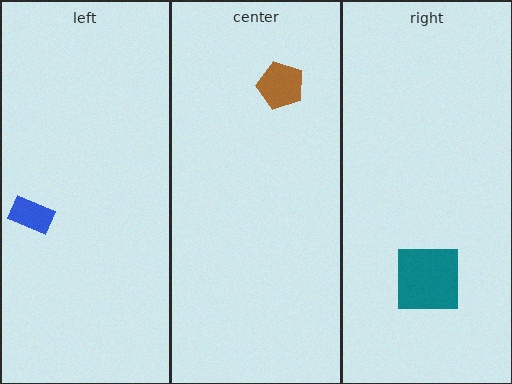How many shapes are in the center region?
1.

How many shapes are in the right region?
1.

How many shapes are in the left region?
1.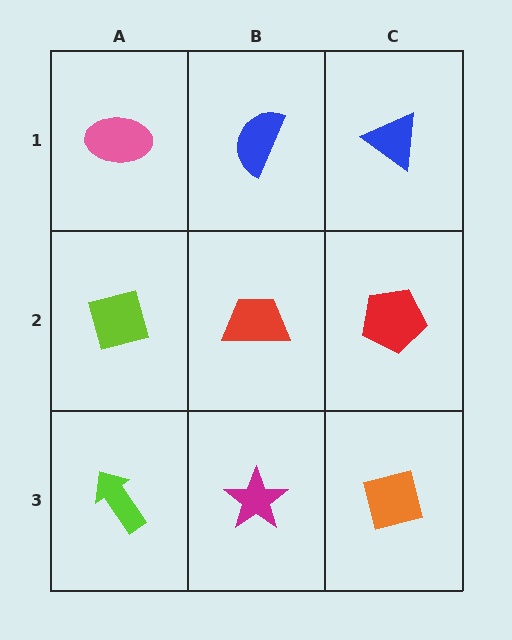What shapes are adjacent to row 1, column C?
A red pentagon (row 2, column C), a blue semicircle (row 1, column B).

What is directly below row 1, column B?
A red trapezoid.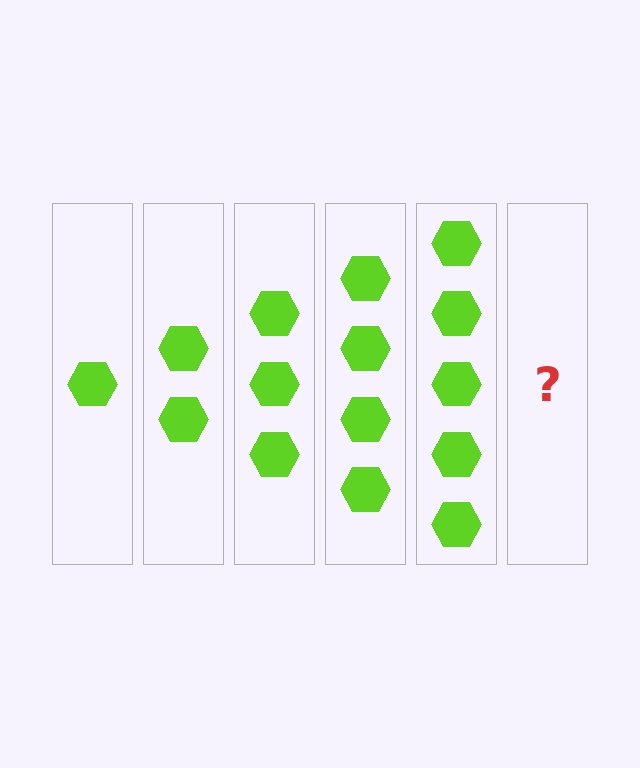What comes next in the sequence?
The next element should be 6 hexagons.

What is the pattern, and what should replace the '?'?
The pattern is that each step adds one more hexagon. The '?' should be 6 hexagons.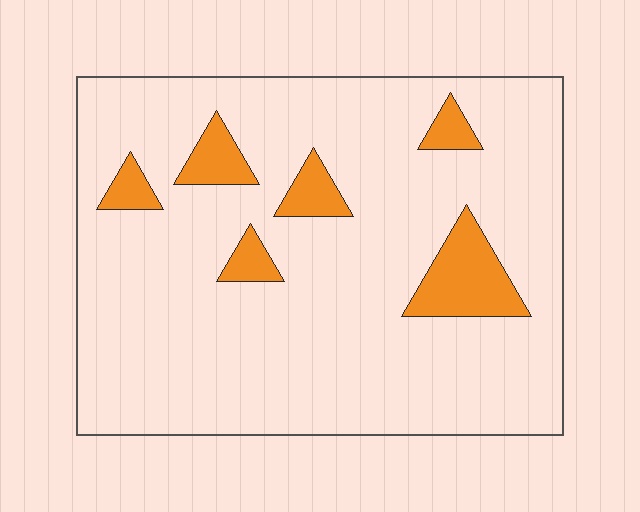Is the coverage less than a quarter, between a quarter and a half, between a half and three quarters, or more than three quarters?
Less than a quarter.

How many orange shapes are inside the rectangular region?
6.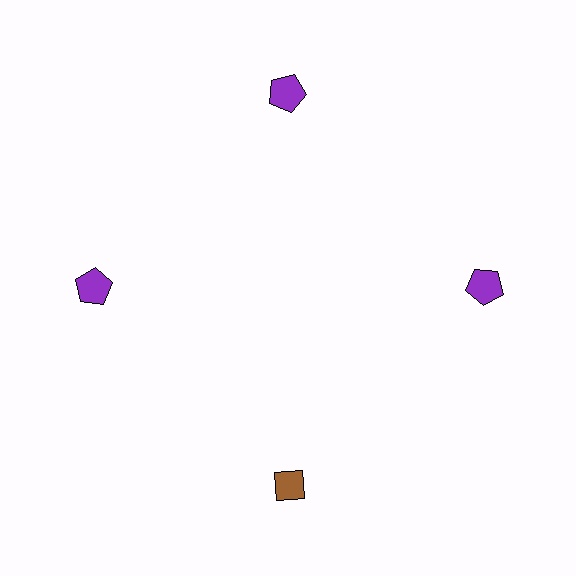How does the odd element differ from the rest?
It differs in both color (brown instead of purple) and shape (diamond instead of pentagon).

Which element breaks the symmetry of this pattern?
The brown diamond at roughly the 6 o'clock position breaks the symmetry. All other shapes are purple pentagons.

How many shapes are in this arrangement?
There are 4 shapes arranged in a ring pattern.